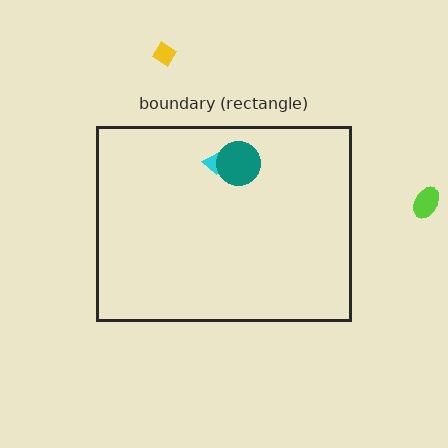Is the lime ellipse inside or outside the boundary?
Outside.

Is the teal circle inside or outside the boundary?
Inside.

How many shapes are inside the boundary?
2 inside, 2 outside.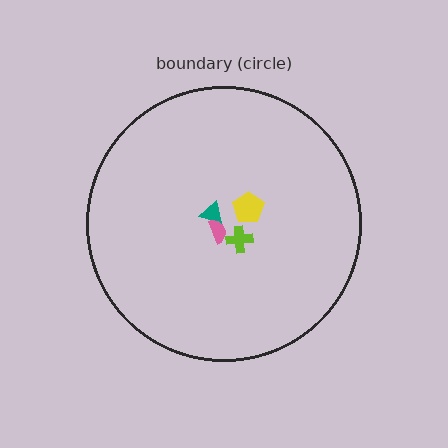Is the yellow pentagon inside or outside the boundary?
Inside.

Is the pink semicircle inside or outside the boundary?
Inside.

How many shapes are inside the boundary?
4 inside, 0 outside.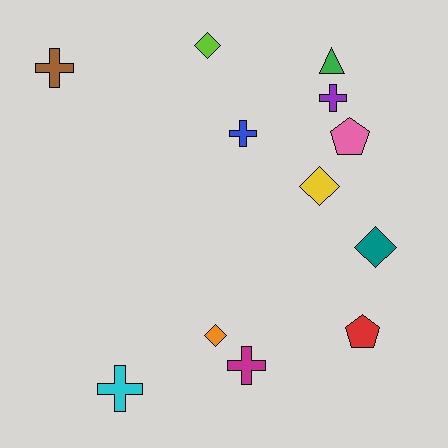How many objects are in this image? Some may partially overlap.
There are 12 objects.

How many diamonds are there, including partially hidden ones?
There are 4 diamonds.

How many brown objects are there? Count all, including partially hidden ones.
There is 1 brown object.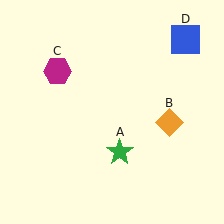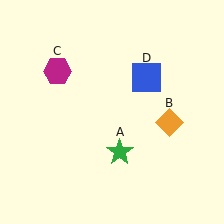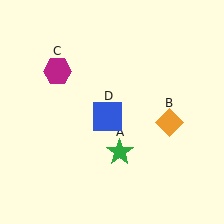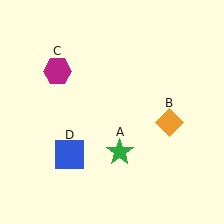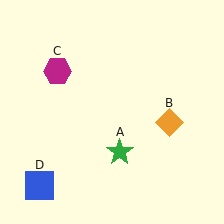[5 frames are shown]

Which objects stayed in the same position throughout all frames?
Green star (object A) and orange diamond (object B) and magenta hexagon (object C) remained stationary.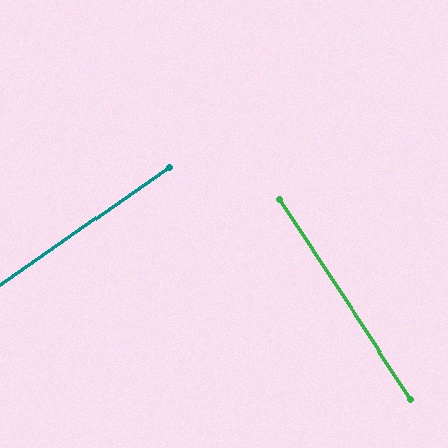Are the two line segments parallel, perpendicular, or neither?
Perpendicular — they meet at approximately 89°.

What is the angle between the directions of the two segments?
Approximately 89 degrees.